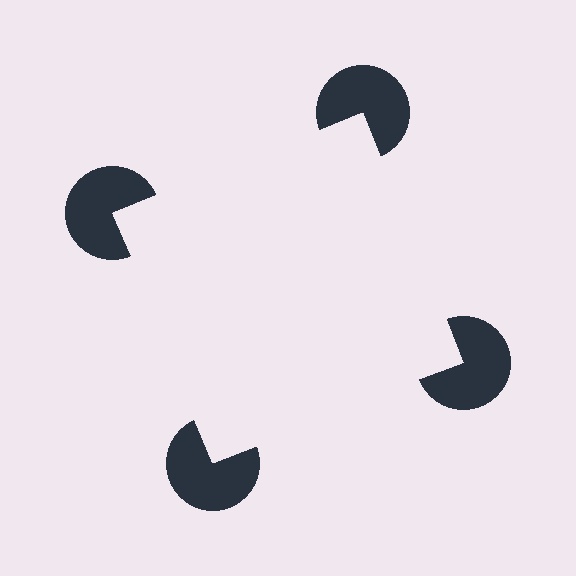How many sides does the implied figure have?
4 sides.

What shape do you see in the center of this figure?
An illusory square — its edges are inferred from the aligned wedge cuts in the pac-man discs, not physically drawn.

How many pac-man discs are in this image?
There are 4 — one at each vertex of the illusory square.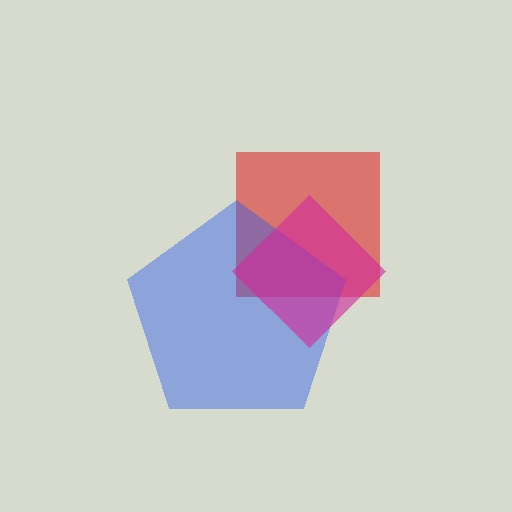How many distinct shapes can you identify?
There are 3 distinct shapes: a red square, a blue pentagon, a magenta diamond.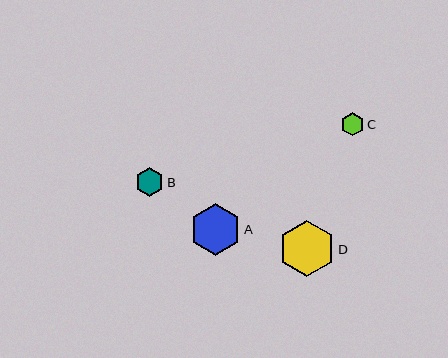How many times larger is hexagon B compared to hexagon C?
Hexagon B is approximately 1.2 times the size of hexagon C.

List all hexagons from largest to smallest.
From largest to smallest: D, A, B, C.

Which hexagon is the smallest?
Hexagon C is the smallest with a size of approximately 23 pixels.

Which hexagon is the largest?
Hexagon D is the largest with a size of approximately 57 pixels.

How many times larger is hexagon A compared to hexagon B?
Hexagon A is approximately 1.8 times the size of hexagon B.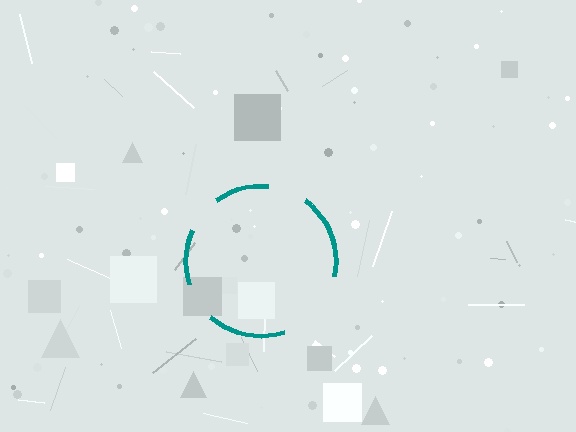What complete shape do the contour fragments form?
The contour fragments form a circle.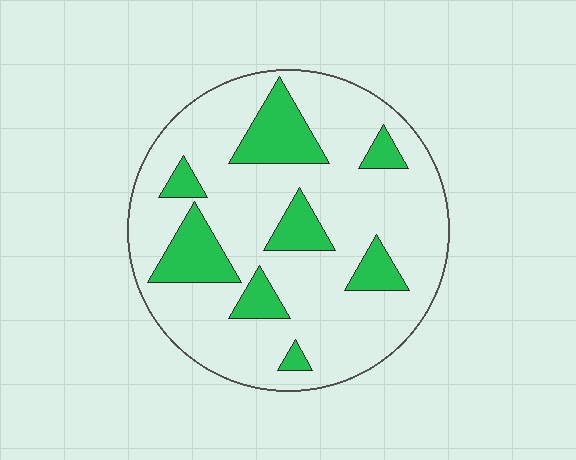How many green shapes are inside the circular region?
8.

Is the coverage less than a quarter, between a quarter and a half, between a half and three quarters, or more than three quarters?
Less than a quarter.